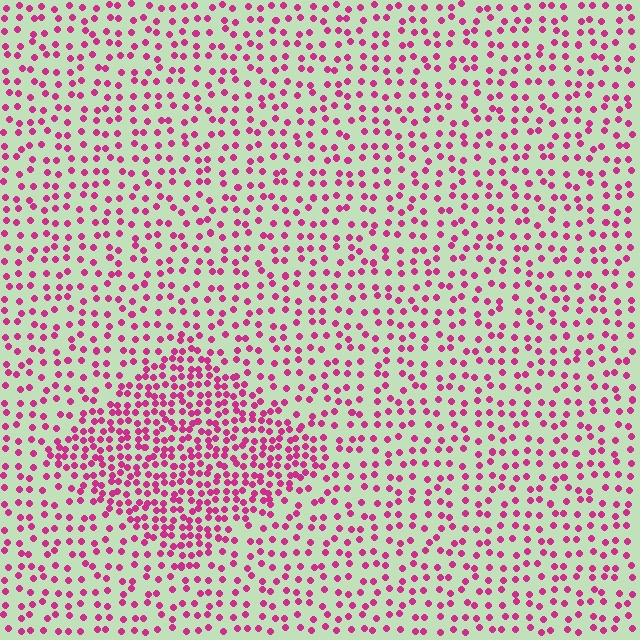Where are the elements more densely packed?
The elements are more densely packed inside the diamond boundary.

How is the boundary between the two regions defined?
The boundary is defined by a change in element density (approximately 2.1x ratio). All elements are the same color, size, and shape.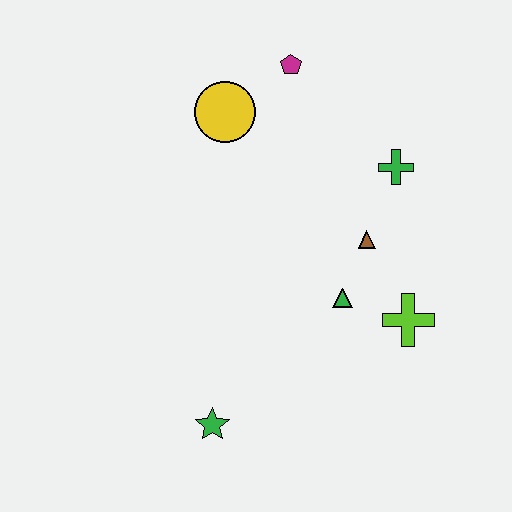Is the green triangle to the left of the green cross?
Yes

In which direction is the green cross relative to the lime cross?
The green cross is above the lime cross.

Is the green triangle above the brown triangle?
No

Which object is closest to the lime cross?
The green triangle is closest to the lime cross.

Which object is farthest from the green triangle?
The magenta pentagon is farthest from the green triangle.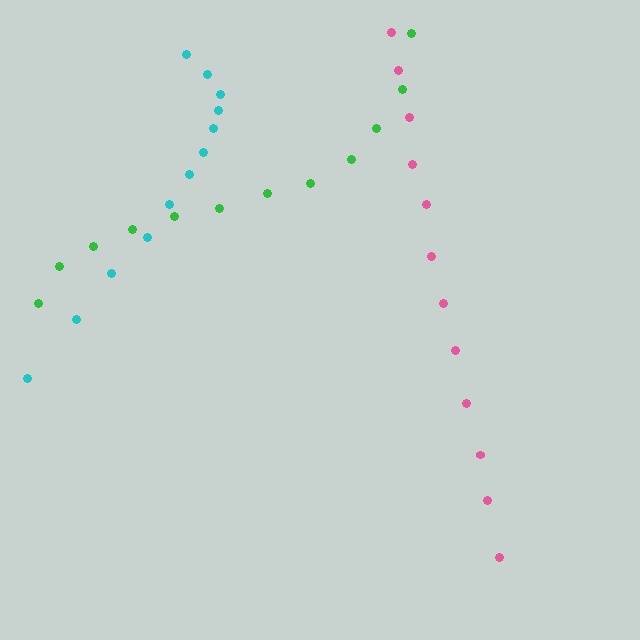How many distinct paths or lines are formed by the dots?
There are 3 distinct paths.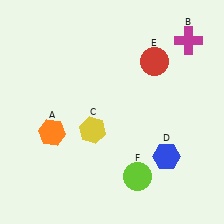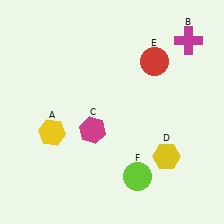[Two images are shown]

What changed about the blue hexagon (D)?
In Image 1, D is blue. In Image 2, it changed to yellow.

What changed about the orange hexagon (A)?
In Image 1, A is orange. In Image 2, it changed to yellow.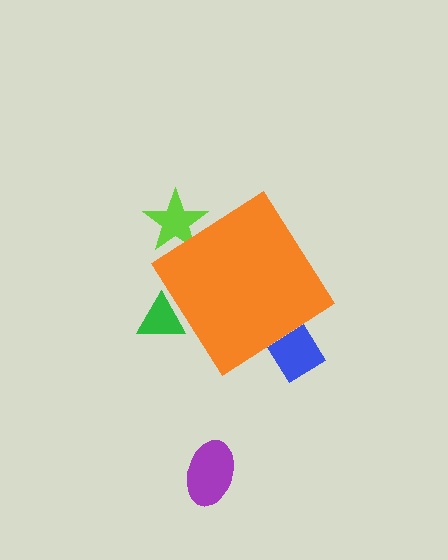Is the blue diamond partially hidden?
Yes, the blue diamond is partially hidden behind the orange diamond.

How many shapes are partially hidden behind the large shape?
3 shapes are partially hidden.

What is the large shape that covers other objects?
An orange diamond.